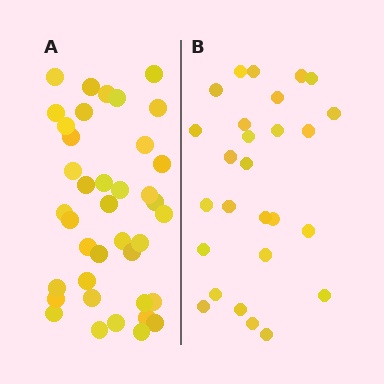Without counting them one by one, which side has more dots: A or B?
Region A (the left region) has more dots.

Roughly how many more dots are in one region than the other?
Region A has roughly 12 or so more dots than region B.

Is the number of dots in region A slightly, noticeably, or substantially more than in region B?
Region A has noticeably more, but not dramatically so. The ratio is roughly 1.4 to 1.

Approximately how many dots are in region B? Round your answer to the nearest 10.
About 30 dots. (The exact count is 27, which rounds to 30.)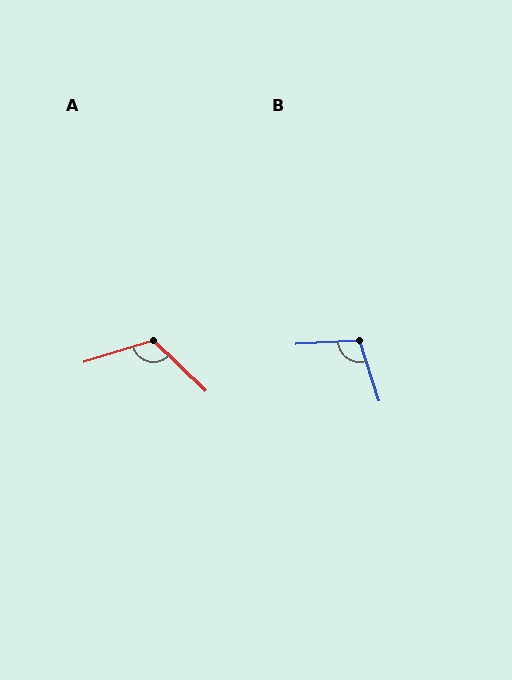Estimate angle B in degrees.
Approximately 105 degrees.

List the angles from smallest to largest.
B (105°), A (119°).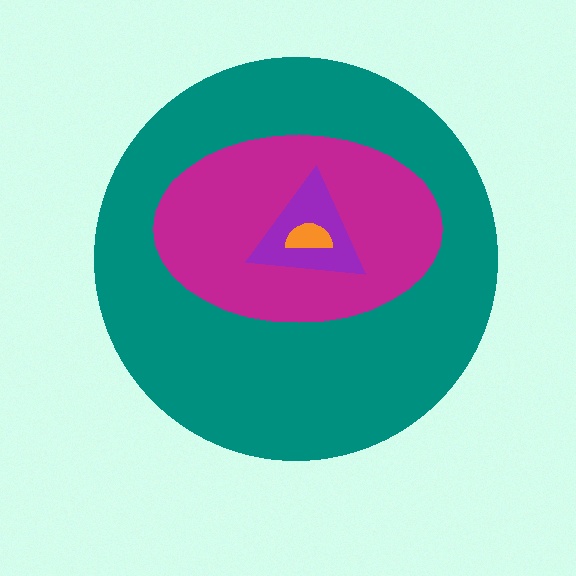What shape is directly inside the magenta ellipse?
The purple triangle.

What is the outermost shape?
The teal circle.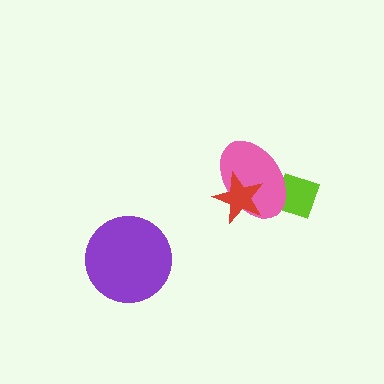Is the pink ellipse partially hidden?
Yes, it is partially covered by another shape.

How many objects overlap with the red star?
1 object overlaps with the red star.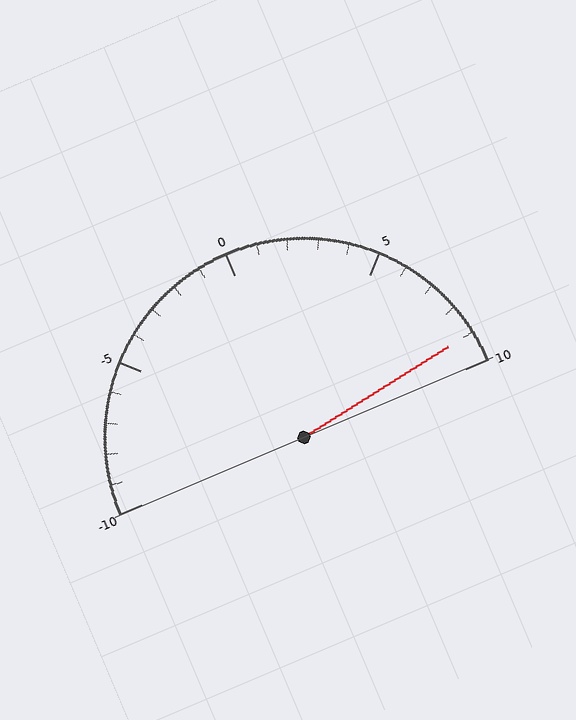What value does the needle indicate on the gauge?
The needle indicates approximately 9.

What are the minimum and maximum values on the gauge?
The gauge ranges from -10 to 10.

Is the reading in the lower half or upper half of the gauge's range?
The reading is in the upper half of the range (-10 to 10).